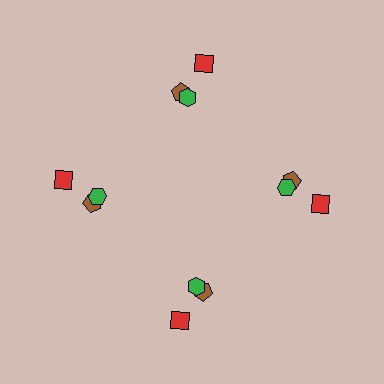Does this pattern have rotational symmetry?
Yes, this pattern has 4-fold rotational symmetry. It looks the same after rotating 90 degrees around the center.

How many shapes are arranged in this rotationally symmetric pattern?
There are 12 shapes, arranged in 4 groups of 3.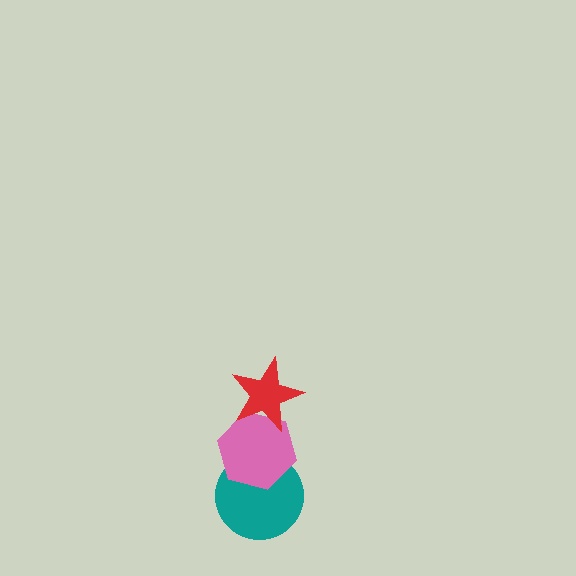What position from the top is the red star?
The red star is 1st from the top.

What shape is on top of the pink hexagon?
The red star is on top of the pink hexagon.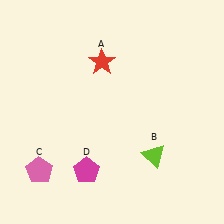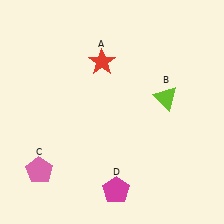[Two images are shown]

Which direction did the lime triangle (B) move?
The lime triangle (B) moved up.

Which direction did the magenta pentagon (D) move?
The magenta pentagon (D) moved right.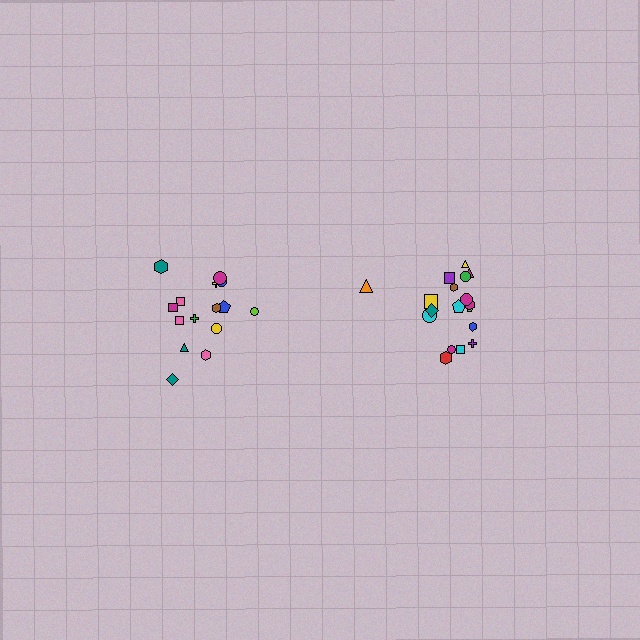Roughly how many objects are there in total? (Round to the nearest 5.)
Roughly 35 objects in total.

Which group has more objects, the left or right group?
The right group.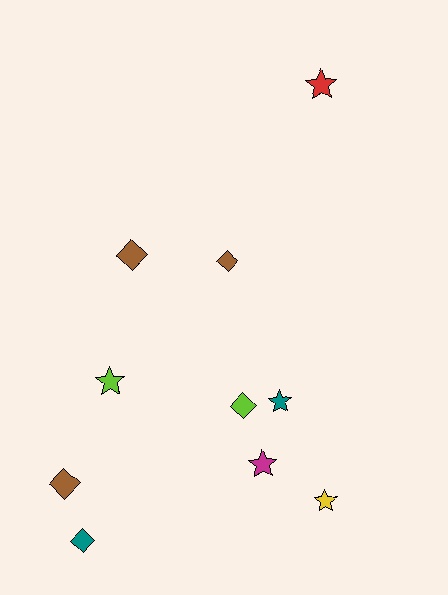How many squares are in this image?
There are no squares.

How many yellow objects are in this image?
There is 1 yellow object.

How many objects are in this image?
There are 10 objects.